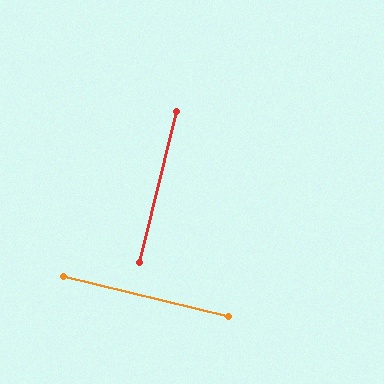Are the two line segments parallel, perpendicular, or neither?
Perpendicular — they meet at approximately 90°.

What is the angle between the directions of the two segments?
Approximately 90 degrees.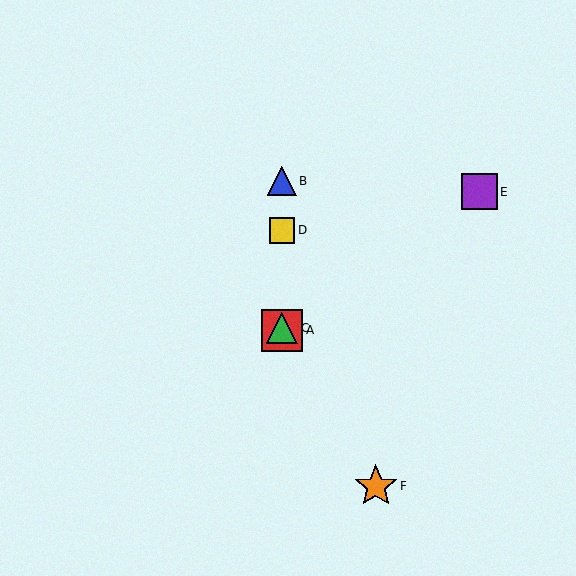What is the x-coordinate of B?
Object B is at x≈282.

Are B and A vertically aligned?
Yes, both are at x≈282.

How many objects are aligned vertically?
4 objects (A, B, C, D) are aligned vertically.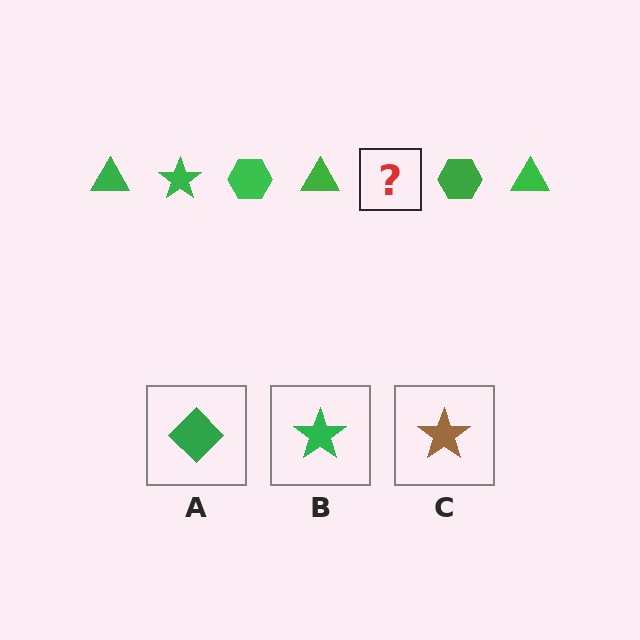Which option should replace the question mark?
Option B.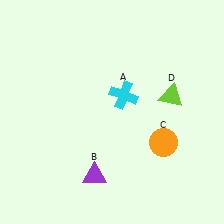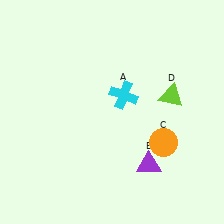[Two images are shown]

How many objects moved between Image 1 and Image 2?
1 object moved between the two images.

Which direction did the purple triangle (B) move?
The purple triangle (B) moved right.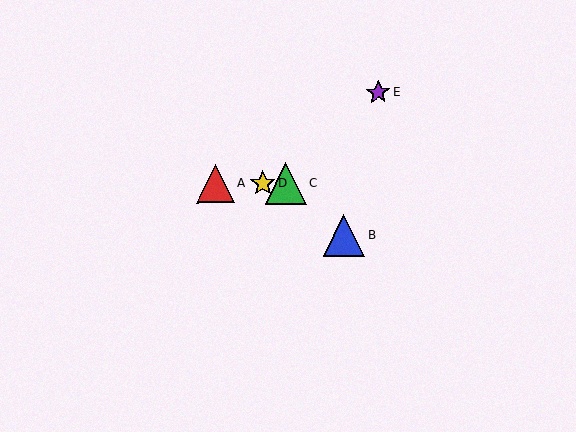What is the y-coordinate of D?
Object D is at y≈184.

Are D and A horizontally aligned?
Yes, both are at y≈184.